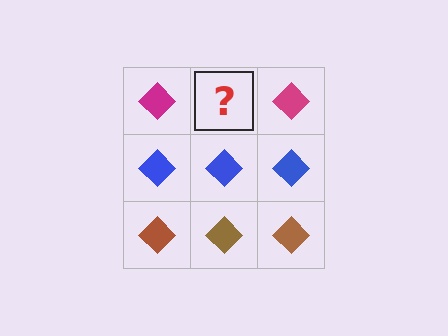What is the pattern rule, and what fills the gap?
The rule is that each row has a consistent color. The gap should be filled with a magenta diamond.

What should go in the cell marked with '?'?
The missing cell should contain a magenta diamond.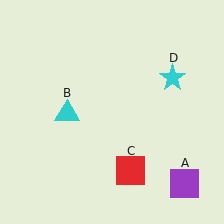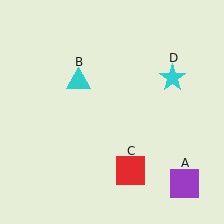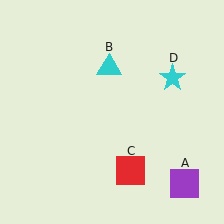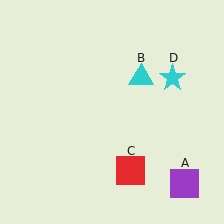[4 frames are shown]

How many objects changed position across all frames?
1 object changed position: cyan triangle (object B).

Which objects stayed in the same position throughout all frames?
Purple square (object A) and red square (object C) and cyan star (object D) remained stationary.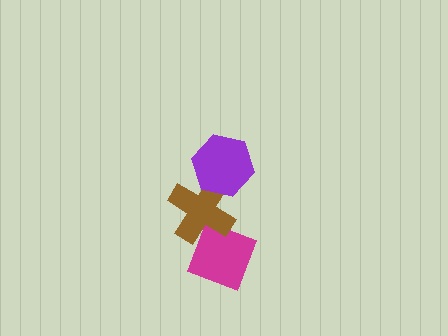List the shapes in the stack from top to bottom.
From top to bottom: the purple hexagon, the brown cross, the magenta diamond.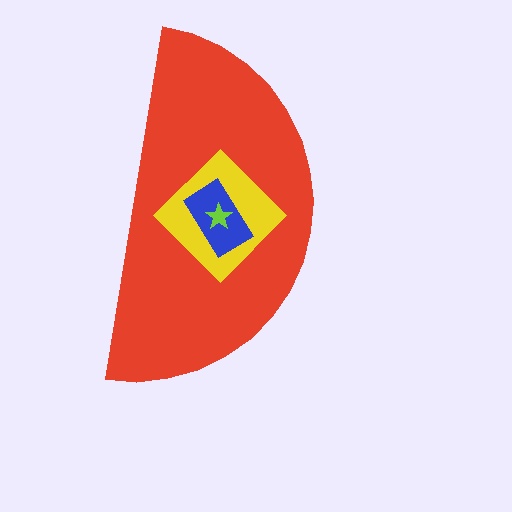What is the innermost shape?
The lime star.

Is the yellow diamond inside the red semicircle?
Yes.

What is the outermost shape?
The red semicircle.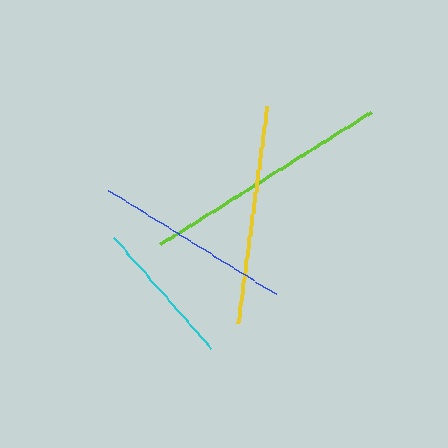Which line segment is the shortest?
The cyan line is the shortest at approximately 148 pixels.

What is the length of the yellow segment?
The yellow segment is approximately 219 pixels long.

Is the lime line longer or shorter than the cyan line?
The lime line is longer than the cyan line.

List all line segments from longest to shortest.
From longest to shortest: lime, yellow, blue, cyan.